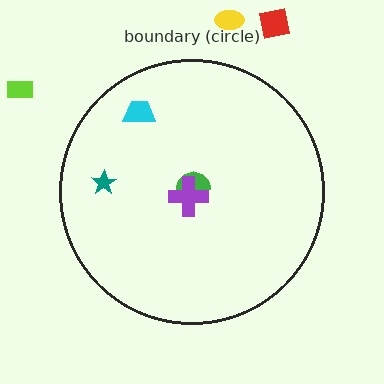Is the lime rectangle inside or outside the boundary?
Outside.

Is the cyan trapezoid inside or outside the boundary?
Inside.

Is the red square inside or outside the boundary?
Outside.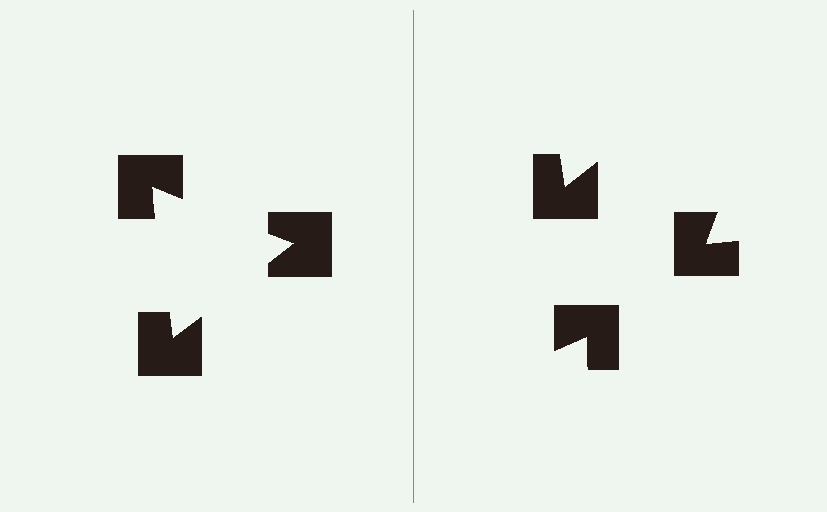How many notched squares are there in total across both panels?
6 — 3 on each side.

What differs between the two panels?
The notched squares are positioned identically on both sides; only the wedge orientations differ. On the left they align to a triangle; on the right they are misaligned.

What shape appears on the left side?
An illusory triangle.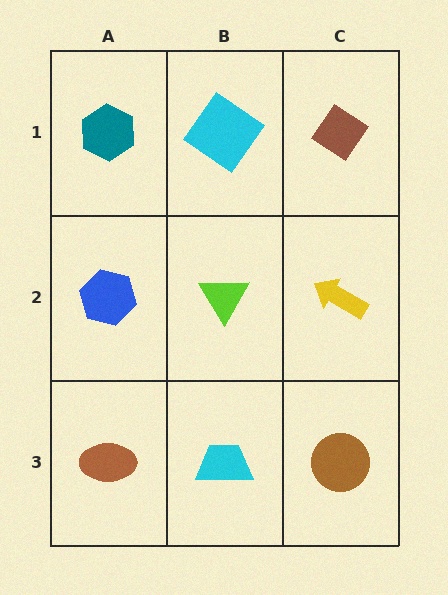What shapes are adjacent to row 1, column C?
A yellow arrow (row 2, column C), a cyan diamond (row 1, column B).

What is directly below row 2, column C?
A brown circle.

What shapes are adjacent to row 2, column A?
A teal hexagon (row 1, column A), a brown ellipse (row 3, column A), a lime triangle (row 2, column B).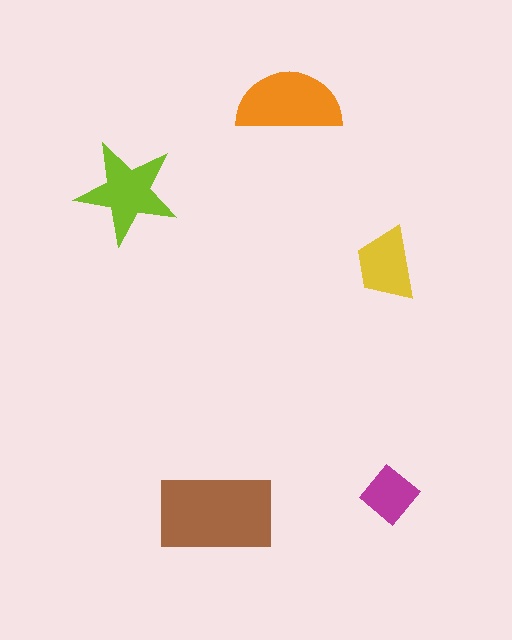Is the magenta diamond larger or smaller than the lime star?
Smaller.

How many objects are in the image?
There are 5 objects in the image.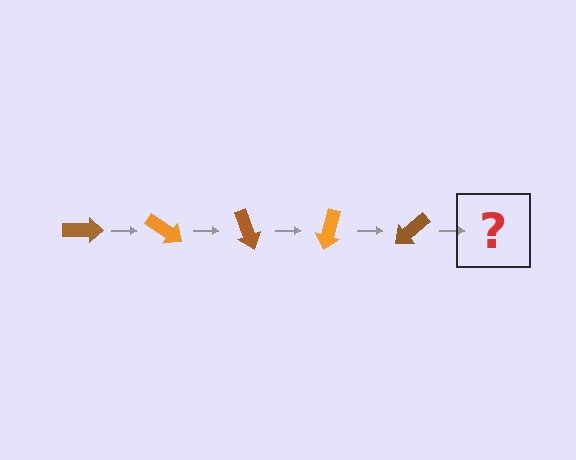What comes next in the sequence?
The next element should be an orange arrow, rotated 175 degrees from the start.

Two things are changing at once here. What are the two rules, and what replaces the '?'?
The two rules are that it rotates 35 degrees each step and the color cycles through brown and orange. The '?' should be an orange arrow, rotated 175 degrees from the start.